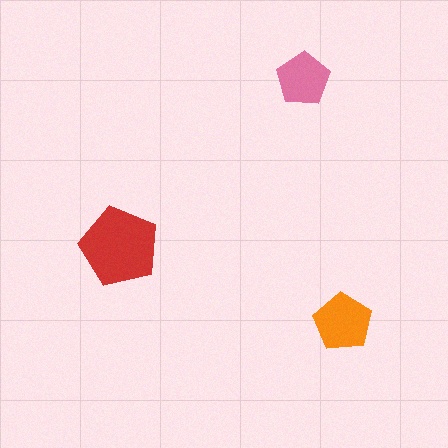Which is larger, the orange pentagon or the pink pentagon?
The orange one.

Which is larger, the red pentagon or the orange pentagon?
The red one.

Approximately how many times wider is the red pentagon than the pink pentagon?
About 1.5 times wider.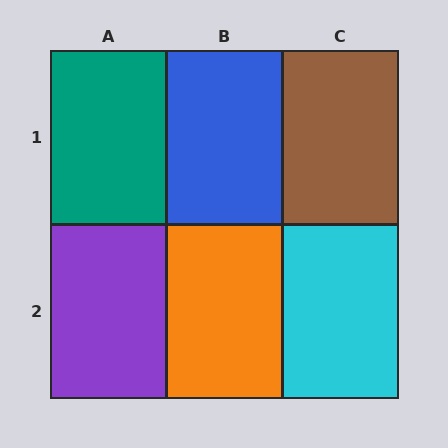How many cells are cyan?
1 cell is cyan.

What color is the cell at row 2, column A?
Purple.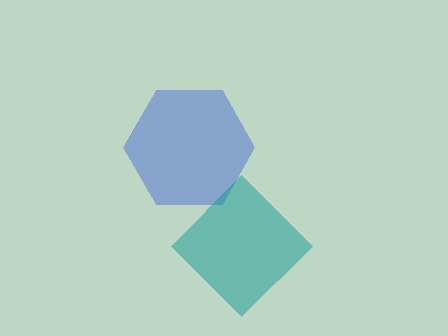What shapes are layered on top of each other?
The layered shapes are: a blue hexagon, a teal diamond.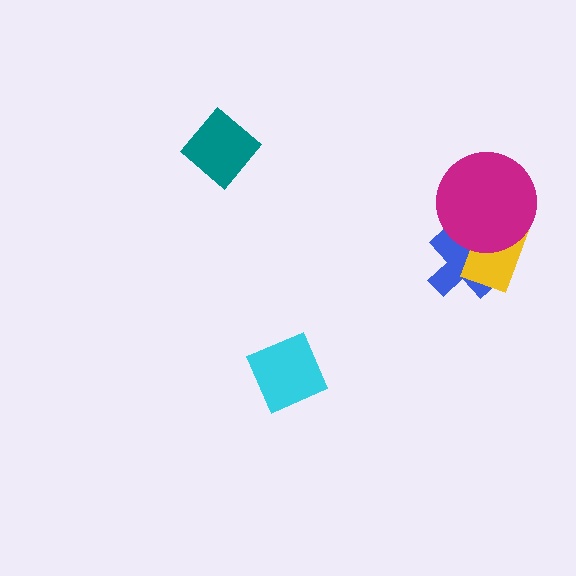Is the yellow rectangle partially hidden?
Yes, it is partially covered by another shape.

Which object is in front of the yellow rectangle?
The magenta circle is in front of the yellow rectangle.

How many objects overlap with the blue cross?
2 objects overlap with the blue cross.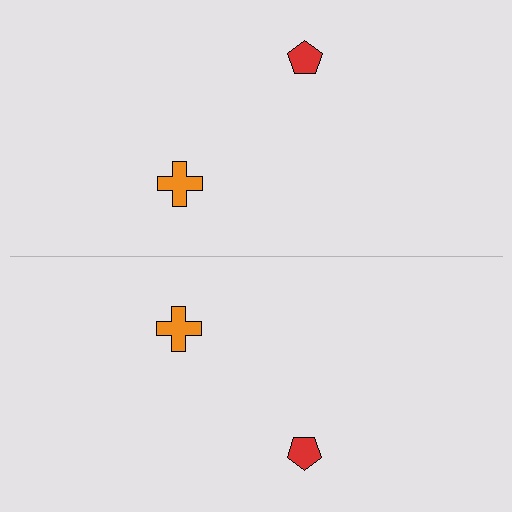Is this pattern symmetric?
Yes, this pattern has bilateral (reflection) symmetry.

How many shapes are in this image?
There are 4 shapes in this image.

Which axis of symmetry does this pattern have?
The pattern has a horizontal axis of symmetry running through the center of the image.